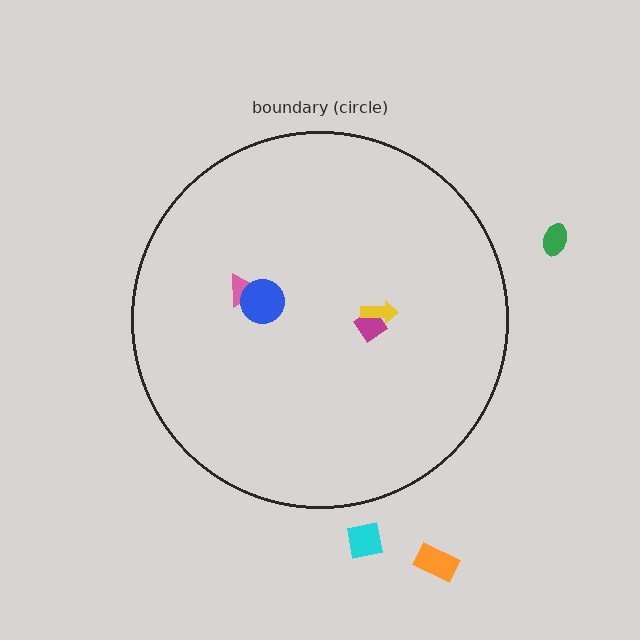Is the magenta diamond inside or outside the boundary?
Inside.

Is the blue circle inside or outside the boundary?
Inside.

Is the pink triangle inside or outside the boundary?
Inside.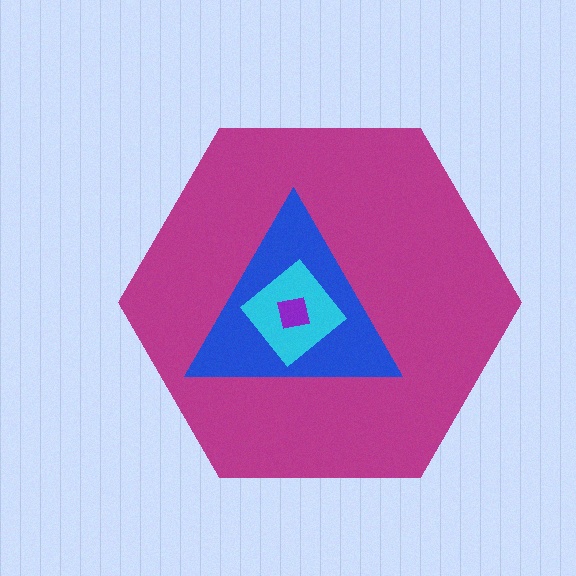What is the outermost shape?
The magenta hexagon.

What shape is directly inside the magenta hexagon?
The blue triangle.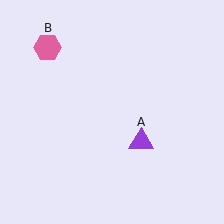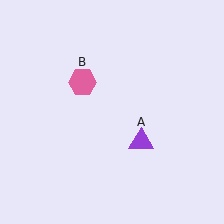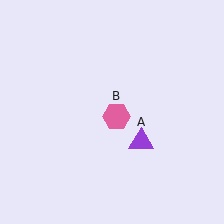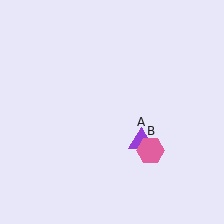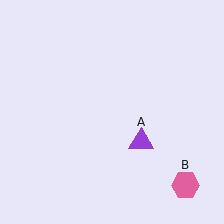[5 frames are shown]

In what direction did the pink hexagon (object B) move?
The pink hexagon (object B) moved down and to the right.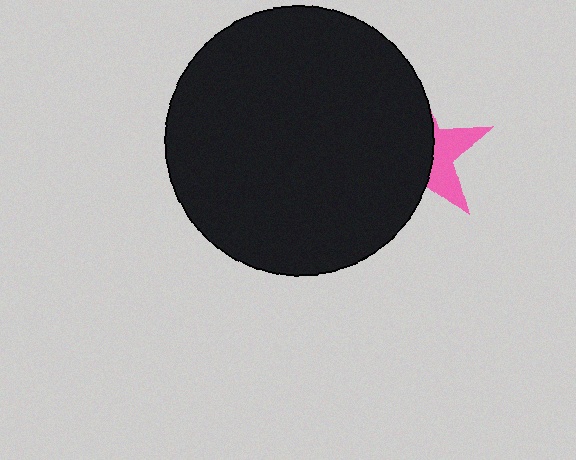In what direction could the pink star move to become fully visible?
The pink star could move right. That would shift it out from behind the black circle entirely.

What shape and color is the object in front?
The object in front is a black circle.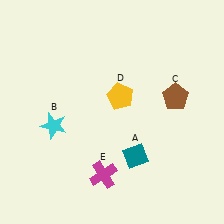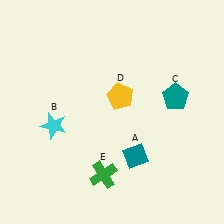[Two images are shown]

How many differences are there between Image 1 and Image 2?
There are 2 differences between the two images.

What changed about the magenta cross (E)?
In Image 1, E is magenta. In Image 2, it changed to green.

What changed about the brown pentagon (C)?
In Image 1, C is brown. In Image 2, it changed to teal.